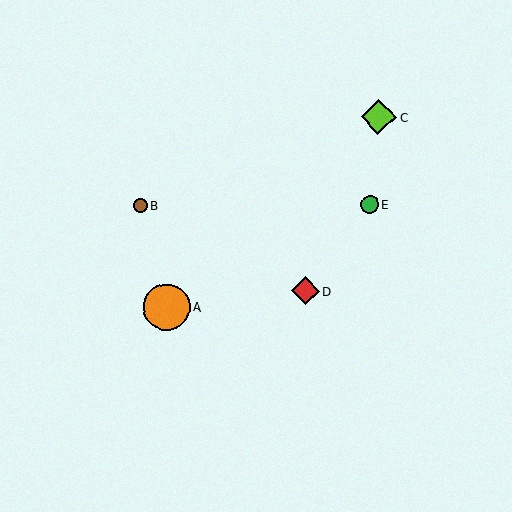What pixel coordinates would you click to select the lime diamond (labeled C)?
Click at (379, 117) to select the lime diamond C.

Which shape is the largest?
The orange circle (labeled A) is the largest.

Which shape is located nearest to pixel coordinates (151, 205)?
The brown circle (labeled B) at (141, 206) is nearest to that location.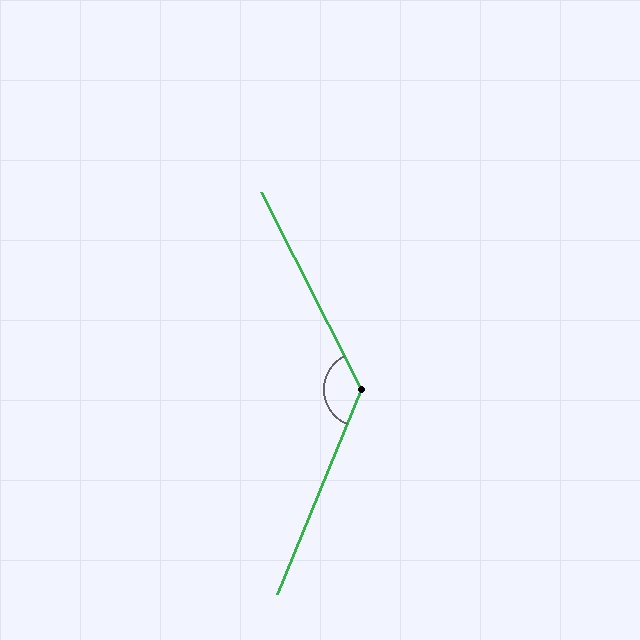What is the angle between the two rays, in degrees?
Approximately 131 degrees.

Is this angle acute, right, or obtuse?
It is obtuse.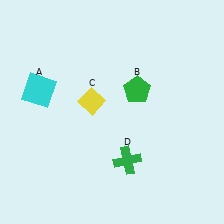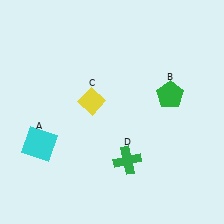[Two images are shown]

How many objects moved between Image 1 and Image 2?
2 objects moved between the two images.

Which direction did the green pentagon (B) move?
The green pentagon (B) moved right.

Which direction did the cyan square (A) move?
The cyan square (A) moved down.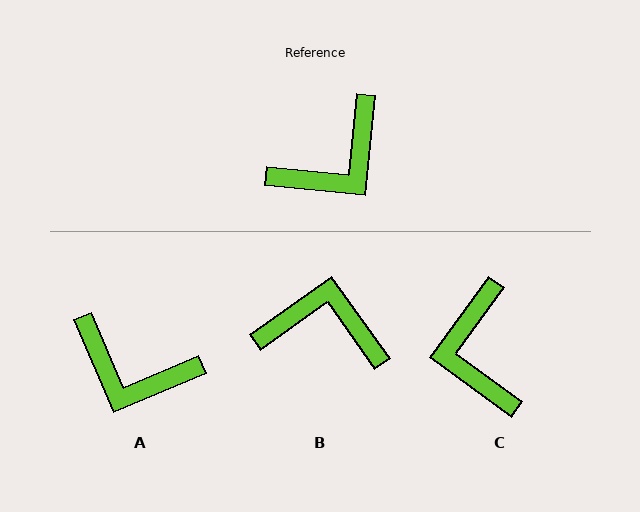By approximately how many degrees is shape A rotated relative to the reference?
Approximately 61 degrees clockwise.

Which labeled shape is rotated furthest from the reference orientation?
B, about 131 degrees away.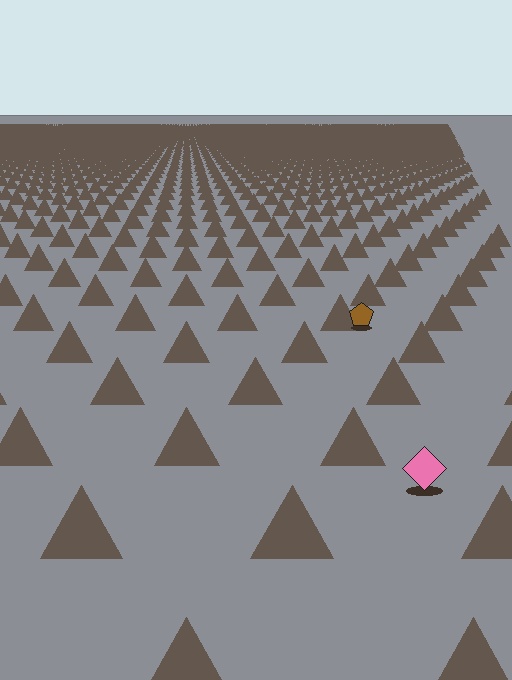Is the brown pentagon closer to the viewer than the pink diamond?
No. The pink diamond is closer — you can tell from the texture gradient: the ground texture is coarser near it.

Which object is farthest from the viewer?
The brown pentagon is farthest from the viewer. It appears smaller and the ground texture around it is denser.